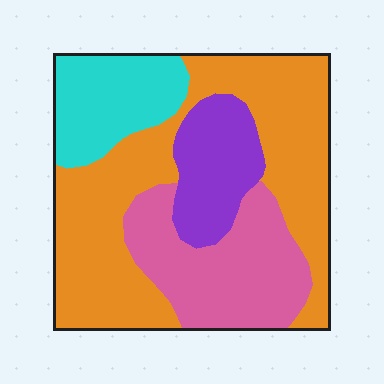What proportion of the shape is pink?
Pink takes up about one quarter (1/4) of the shape.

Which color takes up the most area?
Orange, at roughly 45%.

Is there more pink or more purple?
Pink.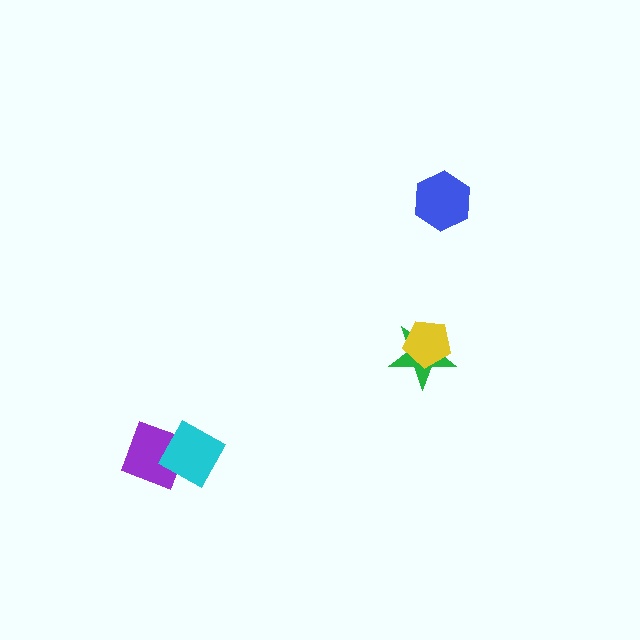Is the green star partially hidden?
Yes, it is partially covered by another shape.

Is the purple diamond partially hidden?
Yes, it is partially covered by another shape.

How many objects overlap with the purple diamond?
1 object overlaps with the purple diamond.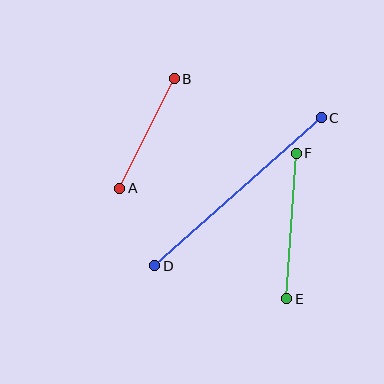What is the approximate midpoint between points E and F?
The midpoint is at approximately (291, 226) pixels.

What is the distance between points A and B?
The distance is approximately 122 pixels.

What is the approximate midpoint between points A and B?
The midpoint is at approximately (147, 133) pixels.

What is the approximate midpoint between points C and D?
The midpoint is at approximately (238, 192) pixels.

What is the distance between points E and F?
The distance is approximately 146 pixels.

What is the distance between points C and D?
The distance is approximately 222 pixels.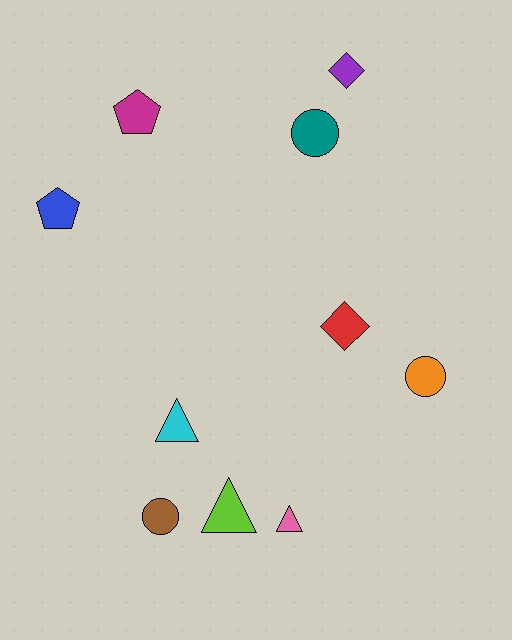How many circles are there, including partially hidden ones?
There are 3 circles.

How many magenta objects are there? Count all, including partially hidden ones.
There is 1 magenta object.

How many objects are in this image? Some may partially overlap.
There are 10 objects.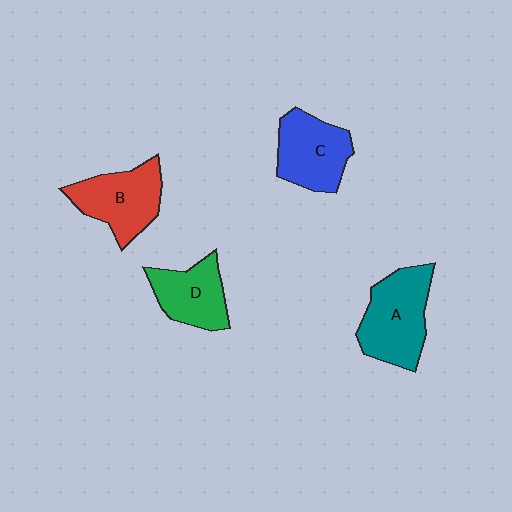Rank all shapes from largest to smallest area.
From largest to smallest: A (teal), B (red), C (blue), D (green).